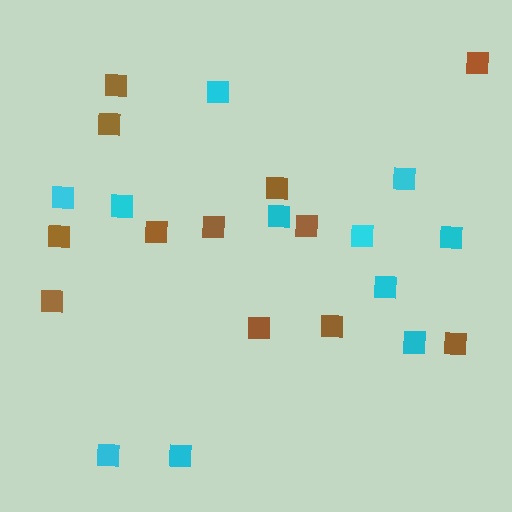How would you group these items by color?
There are 2 groups: one group of cyan squares (11) and one group of brown squares (12).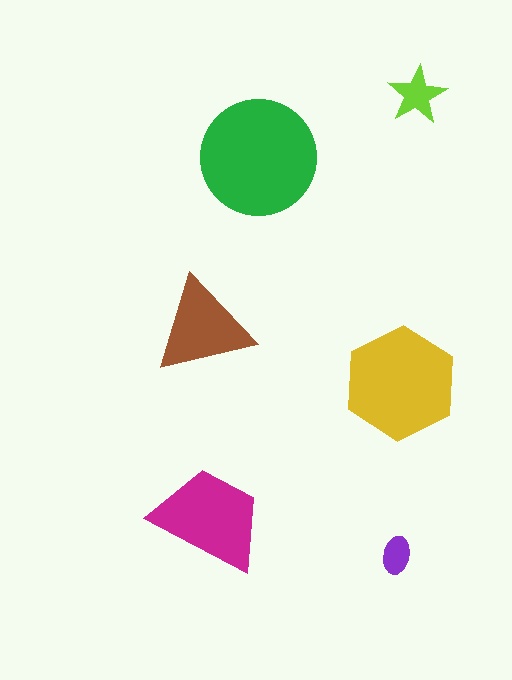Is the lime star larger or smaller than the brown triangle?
Smaller.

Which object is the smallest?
The purple ellipse.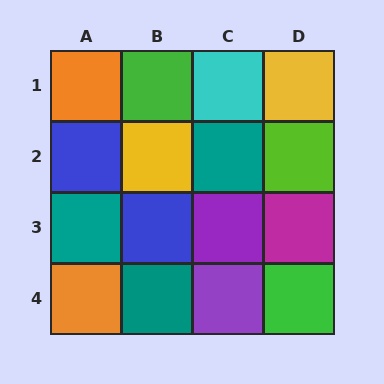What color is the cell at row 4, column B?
Teal.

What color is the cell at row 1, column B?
Green.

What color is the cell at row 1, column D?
Yellow.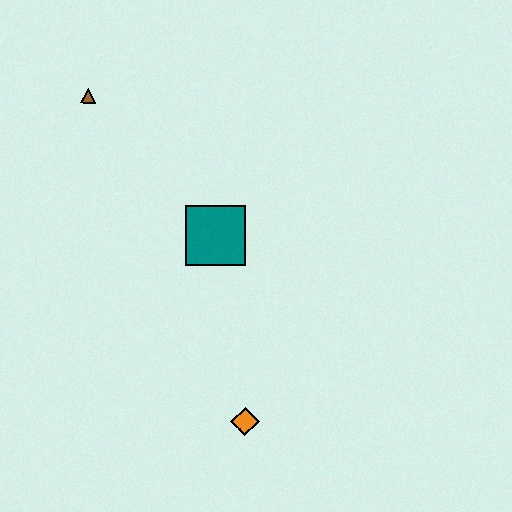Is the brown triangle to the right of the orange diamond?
No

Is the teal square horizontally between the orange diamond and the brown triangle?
Yes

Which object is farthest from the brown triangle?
The orange diamond is farthest from the brown triangle.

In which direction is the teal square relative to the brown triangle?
The teal square is below the brown triangle.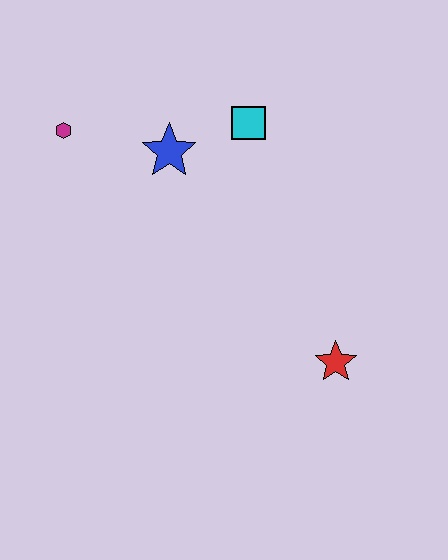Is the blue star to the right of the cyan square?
No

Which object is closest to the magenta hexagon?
The blue star is closest to the magenta hexagon.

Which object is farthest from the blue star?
The red star is farthest from the blue star.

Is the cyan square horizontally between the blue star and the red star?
Yes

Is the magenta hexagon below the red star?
No